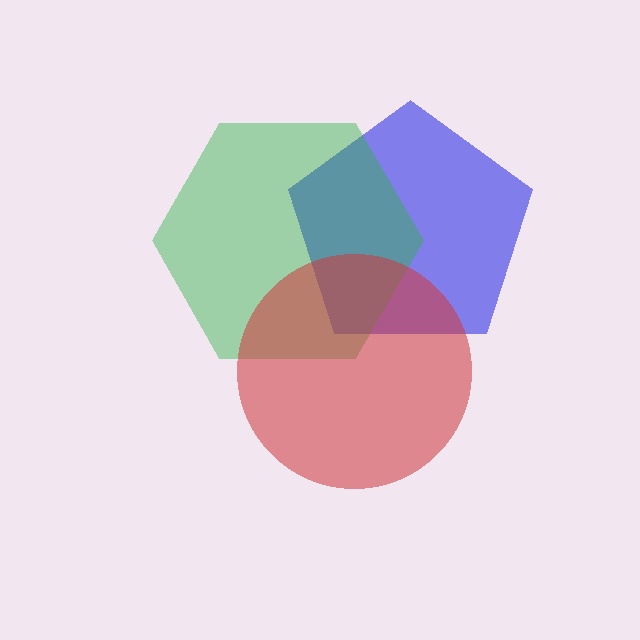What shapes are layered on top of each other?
The layered shapes are: a blue pentagon, a green hexagon, a red circle.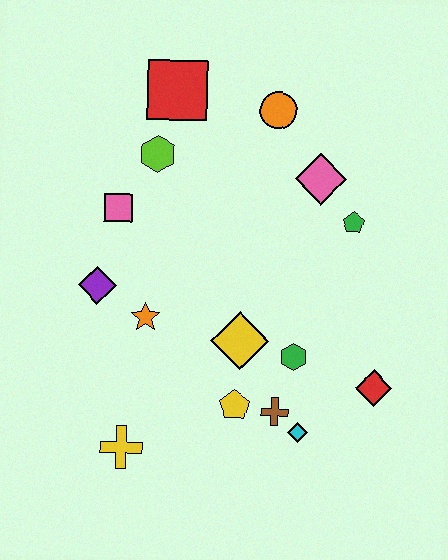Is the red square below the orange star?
No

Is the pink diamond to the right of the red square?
Yes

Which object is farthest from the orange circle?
The yellow cross is farthest from the orange circle.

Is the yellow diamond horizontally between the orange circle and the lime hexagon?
Yes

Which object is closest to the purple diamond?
The orange star is closest to the purple diamond.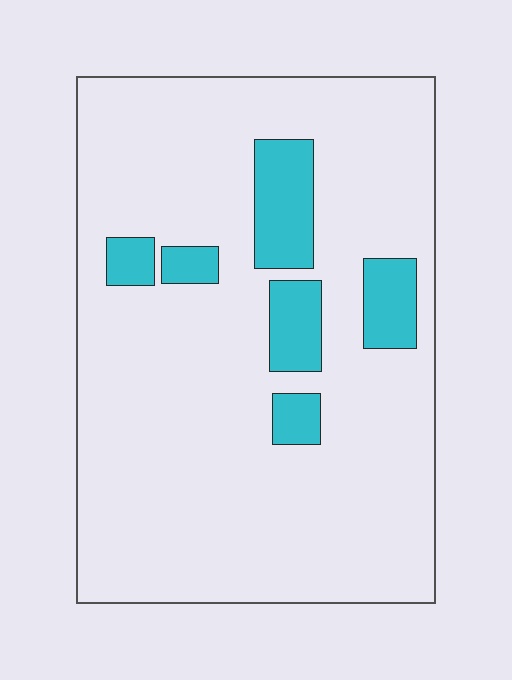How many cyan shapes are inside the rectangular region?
6.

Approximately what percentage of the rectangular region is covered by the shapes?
Approximately 15%.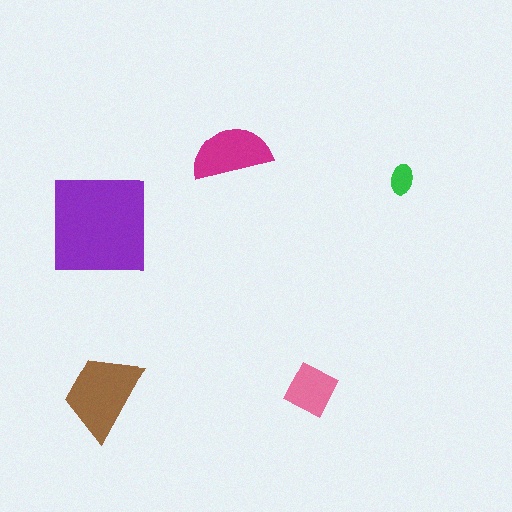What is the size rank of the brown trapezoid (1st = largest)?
2nd.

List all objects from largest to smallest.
The purple square, the brown trapezoid, the magenta semicircle, the pink diamond, the green ellipse.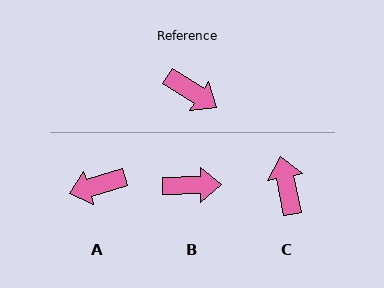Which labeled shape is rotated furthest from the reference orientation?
C, about 134 degrees away.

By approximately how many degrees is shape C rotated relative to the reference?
Approximately 134 degrees counter-clockwise.